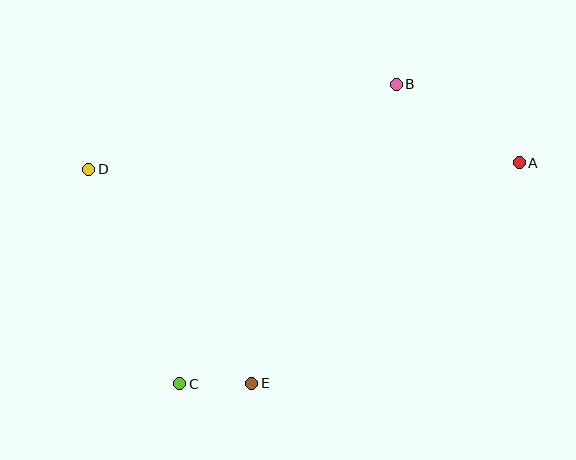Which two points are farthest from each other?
Points A and D are farthest from each other.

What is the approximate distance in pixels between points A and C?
The distance between A and C is approximately 405 pixels.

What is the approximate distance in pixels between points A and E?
The distance between A and E is approximately 347 pixels.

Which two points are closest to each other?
Points C and E are closest to each other.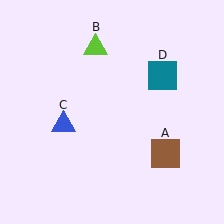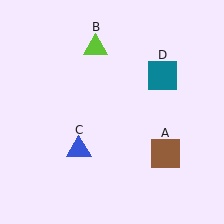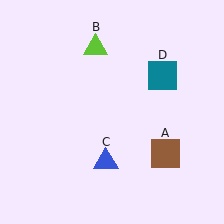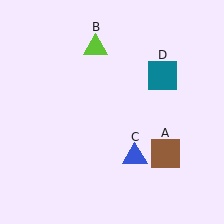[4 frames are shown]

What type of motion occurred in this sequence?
The blue triangle (object C) rotated counterclockwise around the center of the scene.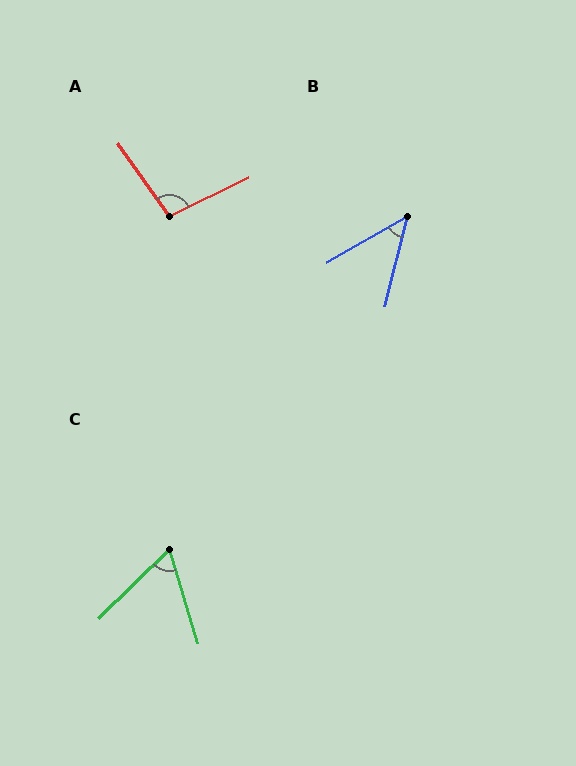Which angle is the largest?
A, at approximately 99 degrees.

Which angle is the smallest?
B, at approximately 46 degrees.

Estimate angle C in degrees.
Approximately 63 degrees.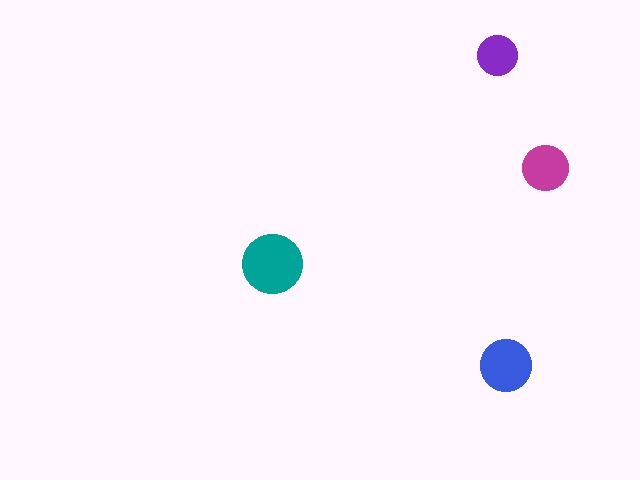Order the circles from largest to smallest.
the teal one, the blue one, the magenta one, the purple one.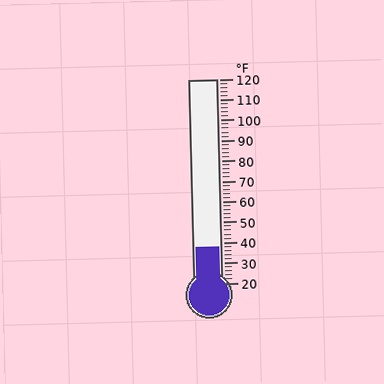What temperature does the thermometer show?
The thermometer shows approximately 38°F.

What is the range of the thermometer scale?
The thermometer scale ranges from 20°F to 120°F.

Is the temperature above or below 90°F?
The temperature is below 90°F.